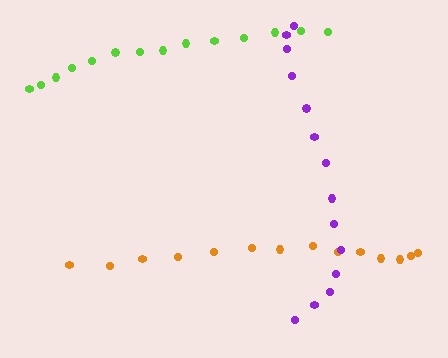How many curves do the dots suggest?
There are 3 distinct paths.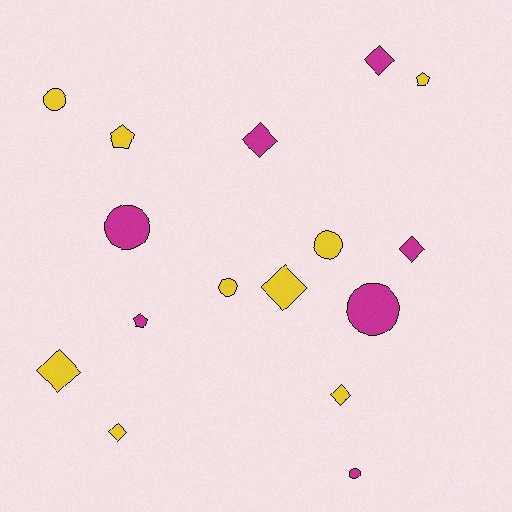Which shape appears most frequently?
Diamond, with 7 objects.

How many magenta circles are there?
There are 3 magenta circles.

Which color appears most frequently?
Yellow, with 9 objects.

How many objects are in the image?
There are 16 objects.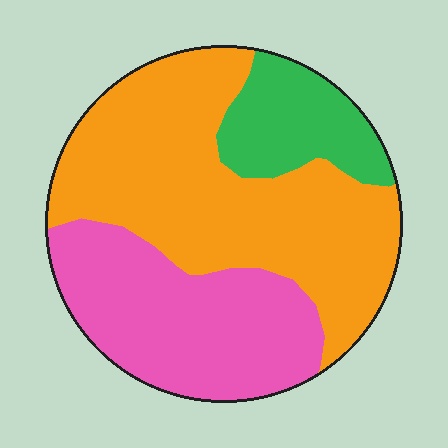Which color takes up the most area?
Orange, at roughly 50%.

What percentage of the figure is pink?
Pink covers 33% of the figure.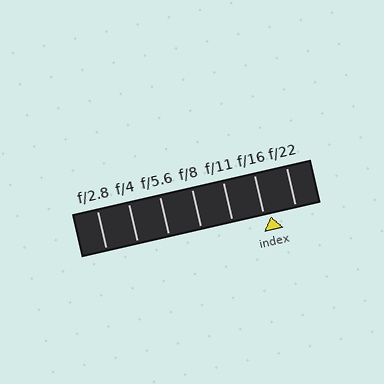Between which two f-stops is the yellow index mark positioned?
The index mark is between f/16 and f/22.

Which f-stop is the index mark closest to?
The index mark is closest to f/16.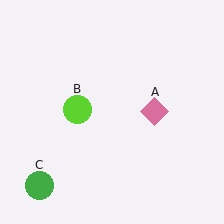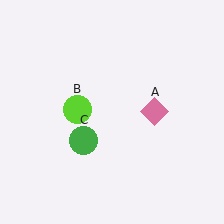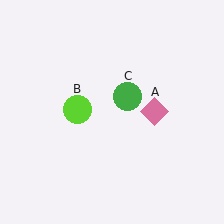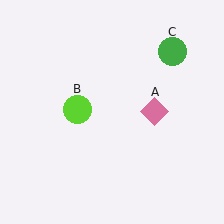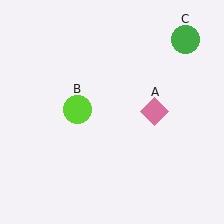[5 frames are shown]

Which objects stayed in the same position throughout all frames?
Pink diamond (object A) and lime circle (object B) remained stationary.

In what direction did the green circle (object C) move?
The green circle (object C) moved up and to the right.